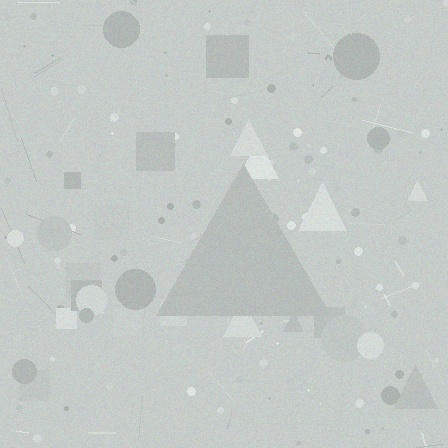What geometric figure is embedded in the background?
A triangle is embedded in the background.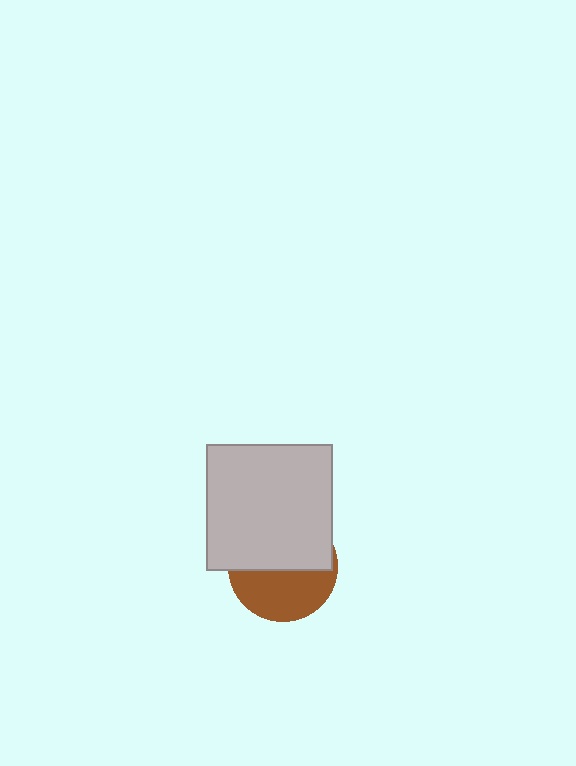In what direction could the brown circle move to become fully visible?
The brown circle could move down. That would shift it out from behind the light gray square entirely.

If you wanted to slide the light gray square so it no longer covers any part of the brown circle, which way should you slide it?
Slide it up — that is the most direct way to separate the two shapes.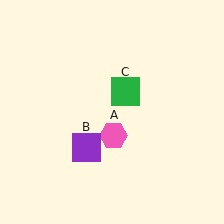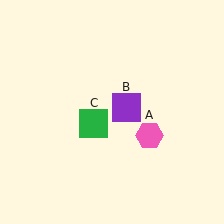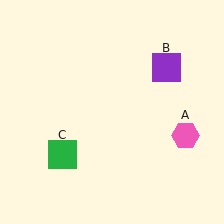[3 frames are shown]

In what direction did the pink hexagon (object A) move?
The pink hexagon (object A) moved right.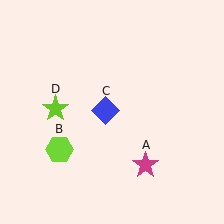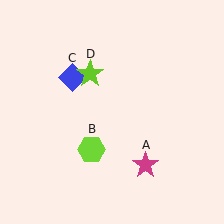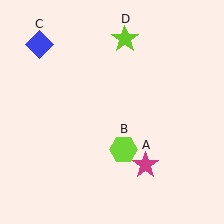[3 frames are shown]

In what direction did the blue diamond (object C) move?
The blue diamond (object C) moved up and to the left.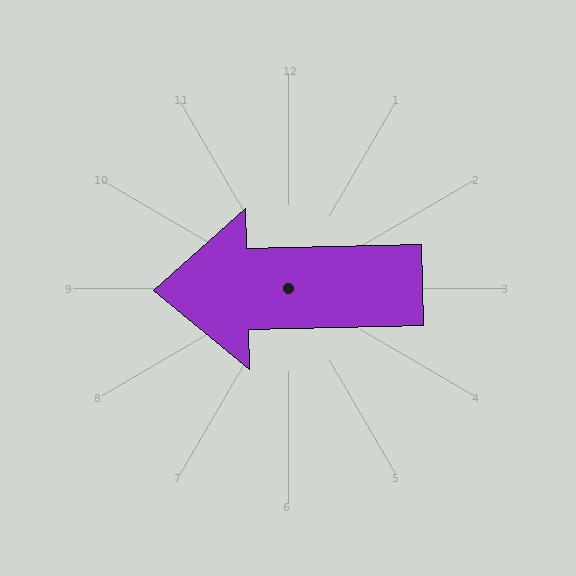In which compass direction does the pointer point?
West.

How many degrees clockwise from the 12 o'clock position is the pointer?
Approximately 269 degrees.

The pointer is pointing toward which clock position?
Roughly 9 o'clock.